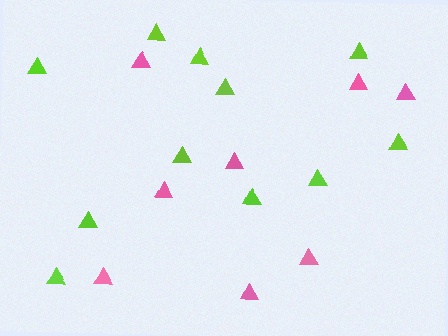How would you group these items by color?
There are 2 groups: one group of lime triangles (11) and one group of pink triangles (8).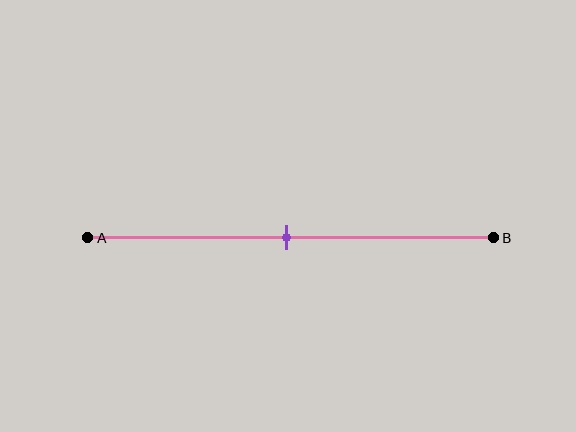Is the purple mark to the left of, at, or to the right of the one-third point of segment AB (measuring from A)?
The purple mark is to the right of the one-third point of segment AB.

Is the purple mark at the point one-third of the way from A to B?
No, the mark is at about 50% from A, not at the 33% one-third point.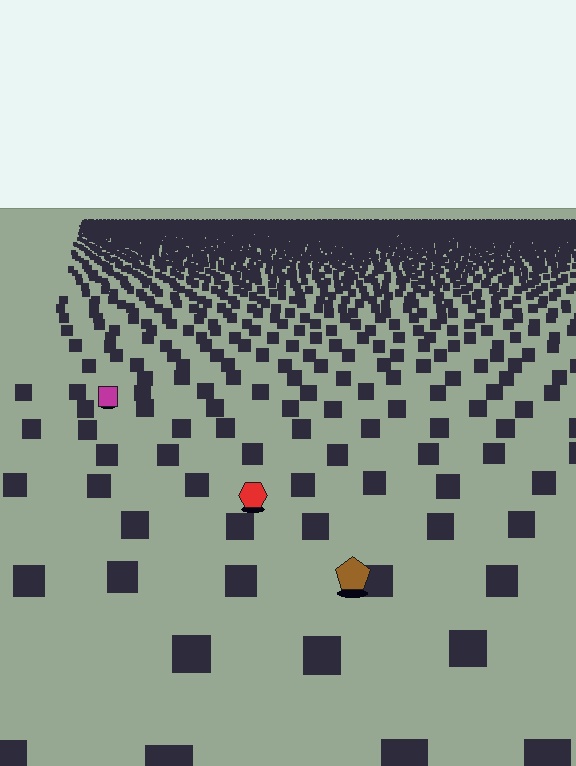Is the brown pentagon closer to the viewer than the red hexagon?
Yes. The brown pentagon is closer — you can tell from the texture gradient: the ground texture is coarser near it.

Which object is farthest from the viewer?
The magenta square is farthest from the viewer. It appears smaller and the ground texture around it is denser.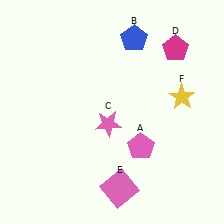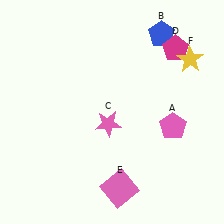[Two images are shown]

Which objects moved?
The objects that moved are: the pink pentagon (A), the blue pentagon (B), the yellow star (F).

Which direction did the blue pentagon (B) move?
The blue pentagon (B) moved right.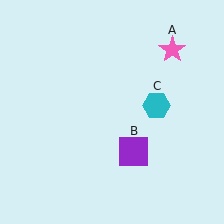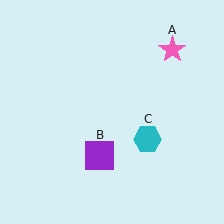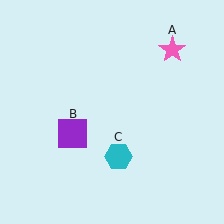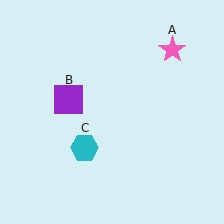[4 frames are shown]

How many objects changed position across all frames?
2 objects changed position: purple square (object B), cyan hexagon (object C).